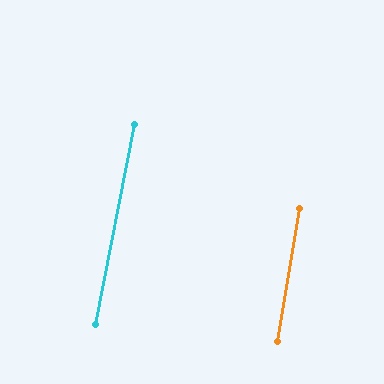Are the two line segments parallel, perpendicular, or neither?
Parallel — their directions differ by only 1.5°.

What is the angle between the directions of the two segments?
Approximately 2 degrees.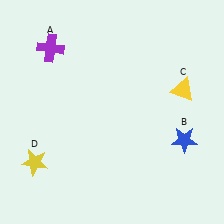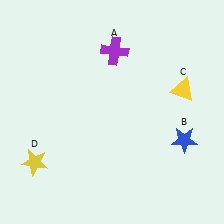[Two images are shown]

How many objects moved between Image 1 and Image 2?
1 object moved between the two images.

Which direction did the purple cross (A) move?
The purple cross (A) moved right.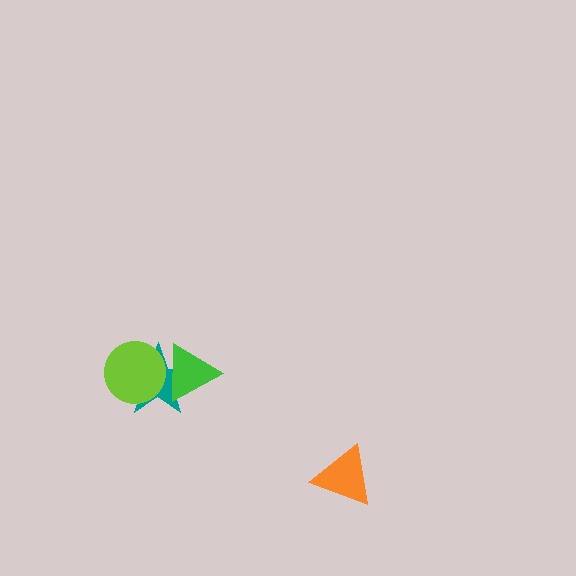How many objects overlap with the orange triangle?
0 objects overlap with the orange triangle.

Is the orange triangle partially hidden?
No, no other shape covers it.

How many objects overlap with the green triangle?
2 objects overlap with the green triangle.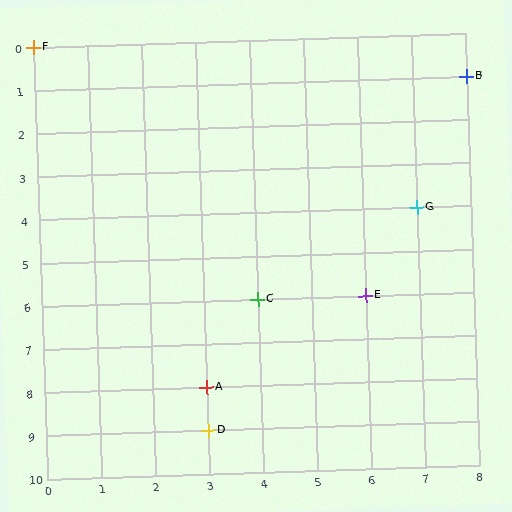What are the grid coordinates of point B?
Point B is at grid coordinates (8, 1).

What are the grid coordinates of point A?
Point A is at grid coordinates (3, 8).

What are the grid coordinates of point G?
Point G is at grid coordinates (7, 4).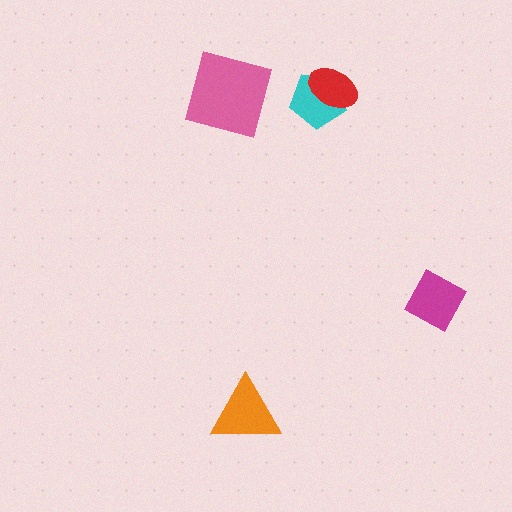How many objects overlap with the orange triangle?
0 objects overlap with the orange triangle.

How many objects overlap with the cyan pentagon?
1 object overlaps with the cyan pentagon.